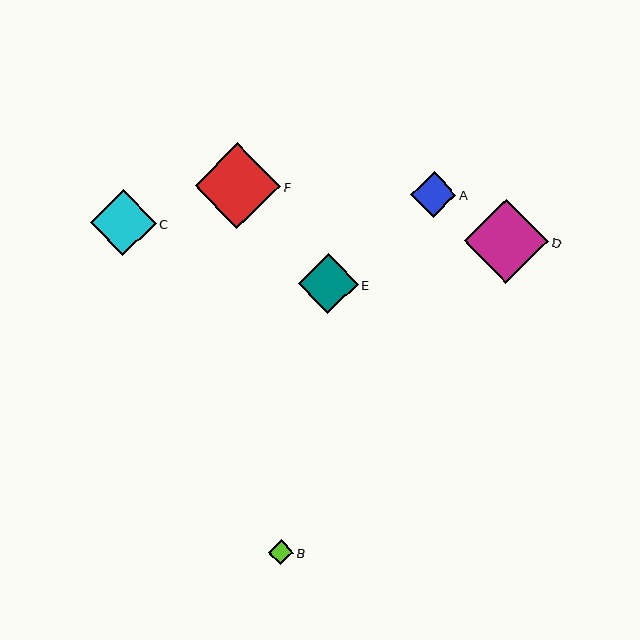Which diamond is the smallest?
Diamond B is the smallest with a size of approximately 26 pixels.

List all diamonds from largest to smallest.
From largest to smallest: F, D, C, E, A, B.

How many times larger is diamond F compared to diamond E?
Diamond F is approximately 1.4 times the size of diamond E.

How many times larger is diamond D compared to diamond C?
Diamond D is approximately 1.3 times the size of diamond C.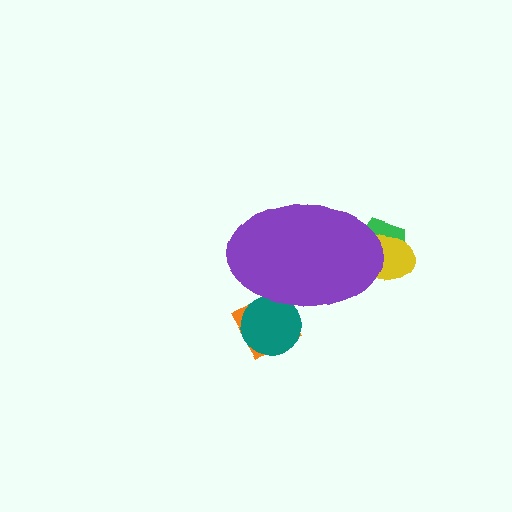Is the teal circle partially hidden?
Yes, the teal circle is partially hidden behind the purple ellipse.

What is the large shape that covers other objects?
A purple ellipse.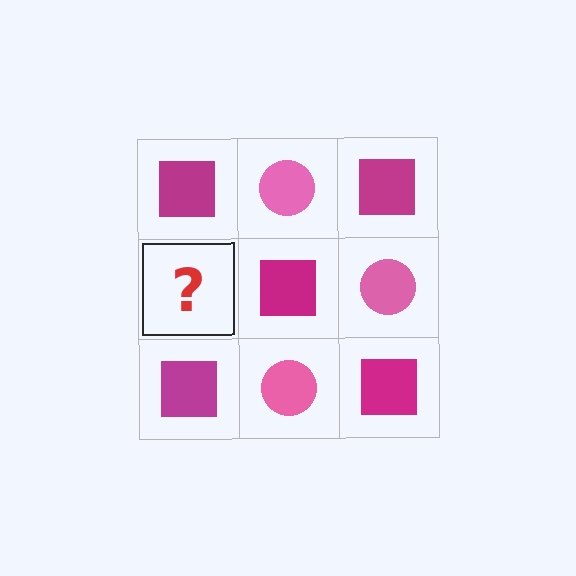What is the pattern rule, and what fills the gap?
The rule is that it alternates magenta square and pink circle in a checkerboard pattern. The gap should be filled with a pink circle.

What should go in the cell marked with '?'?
The missing cell should contain a pink circle.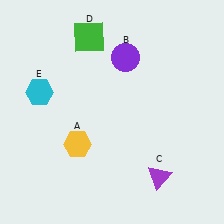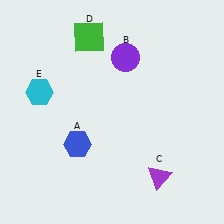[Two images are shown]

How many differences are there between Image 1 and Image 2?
There is 1 difference between the two images.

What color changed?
The hexagon (A) changed from yellow in Image 1 to blue in Image 2.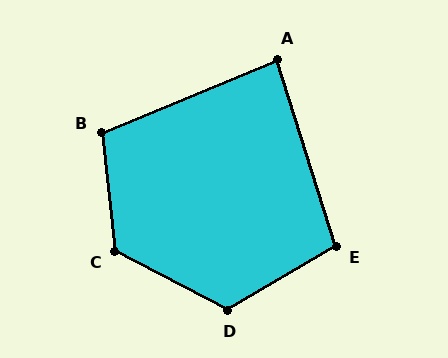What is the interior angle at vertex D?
Approximately 122 degrees (obtuse).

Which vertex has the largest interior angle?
C, at approximately 124 degrees.